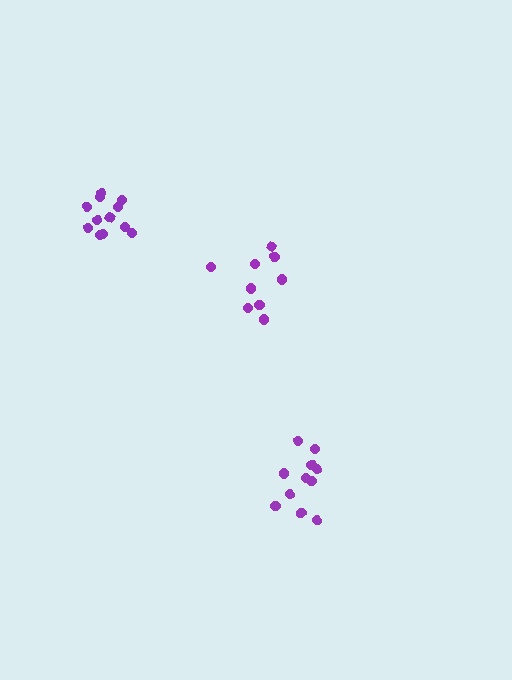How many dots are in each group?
Group 1: 9 dots, Group 2: 12 dots, Group 3: 11 dots (32 total).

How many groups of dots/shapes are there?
There are 3 groups.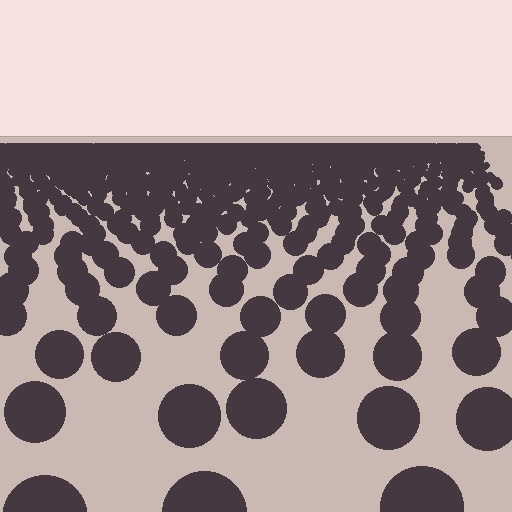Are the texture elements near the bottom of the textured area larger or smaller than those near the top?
Larger. Near the bottom, elements are closer to the viewer and appear at a bigger on-screen size.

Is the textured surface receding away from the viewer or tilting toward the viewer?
The surface is receding away from the viewer. Texture elements get smaller and denser toward the top.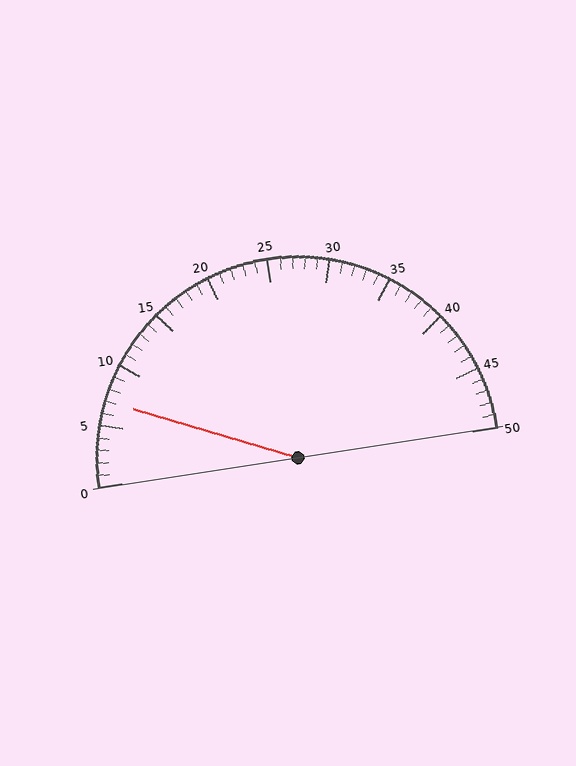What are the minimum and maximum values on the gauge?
The gauge ranges from 0 to 50.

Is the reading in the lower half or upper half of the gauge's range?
The reading is in the lower half of the range (0 to 50).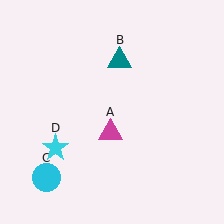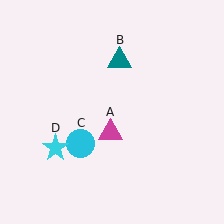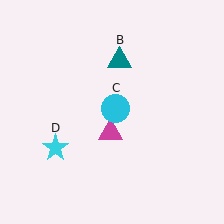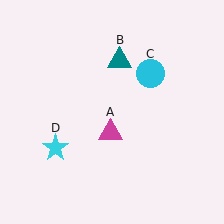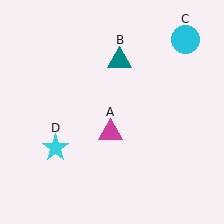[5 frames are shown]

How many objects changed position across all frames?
1 object changed position: cyan circle (object C).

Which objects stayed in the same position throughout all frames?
Magenta triangle (object A) and teal triangle (object B) and cyan star (object D) remained stationary.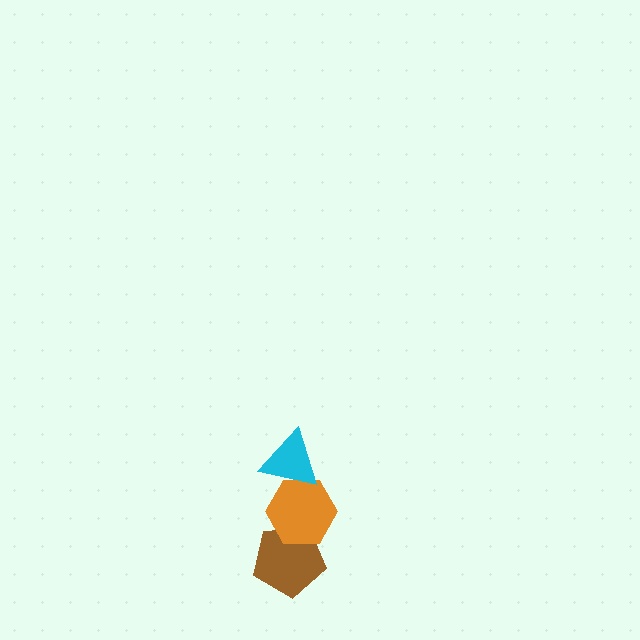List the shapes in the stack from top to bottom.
From top to bottom: the cyan triangle, the orange hexagon, the brown pentagon.